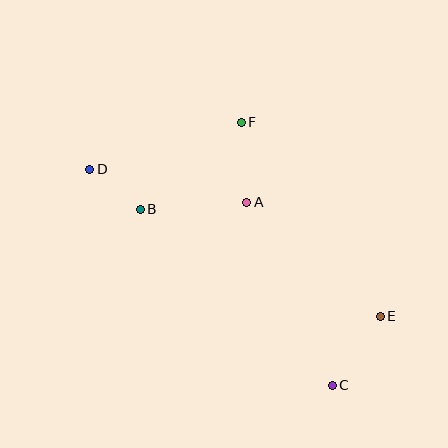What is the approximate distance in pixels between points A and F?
The distance between A and F is approximately 81 pixels.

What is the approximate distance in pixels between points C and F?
The distance between C and F is approximately 279 pixels.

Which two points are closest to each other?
Points B and D are closest to each other.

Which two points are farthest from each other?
Points D and E are farthest from each other.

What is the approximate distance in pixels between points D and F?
The distance between D and F is approximately 159 pixels.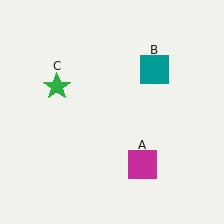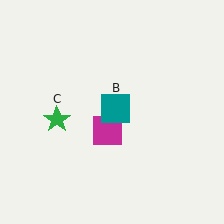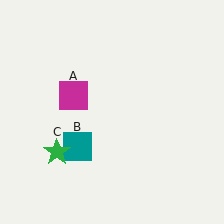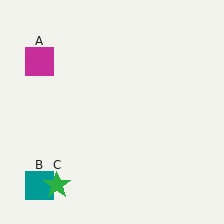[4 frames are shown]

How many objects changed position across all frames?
3 objects changed position: magenta square (object A), teal square (object B), green star (object C).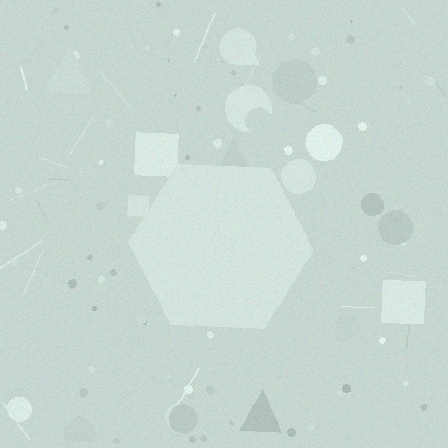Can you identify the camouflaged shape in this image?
The camouflaged shape is a hexagon.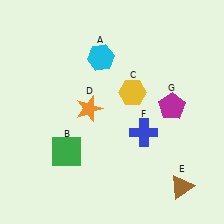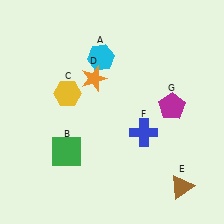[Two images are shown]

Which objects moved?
The objects that moved are: the yellow hexagon (C), the orange star (D).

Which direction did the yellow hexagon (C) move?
The yellow hexagon (C) moved left.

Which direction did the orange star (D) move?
The orange star (D) moved up.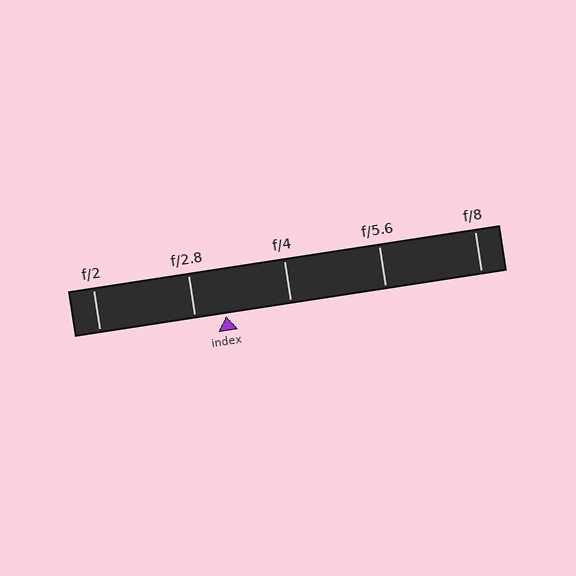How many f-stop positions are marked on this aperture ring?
There are 5 f-stop positions marked.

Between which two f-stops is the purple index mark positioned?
The index mark is between f/2.8 and f/4.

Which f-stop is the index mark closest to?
The index mark is closest to f/2.8.